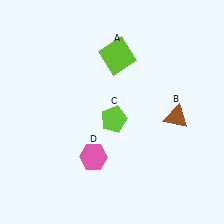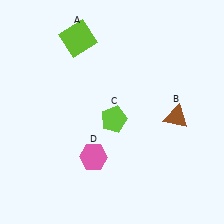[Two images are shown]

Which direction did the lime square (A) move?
The lime square (A) moved left.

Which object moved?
The lime square (A) moved left.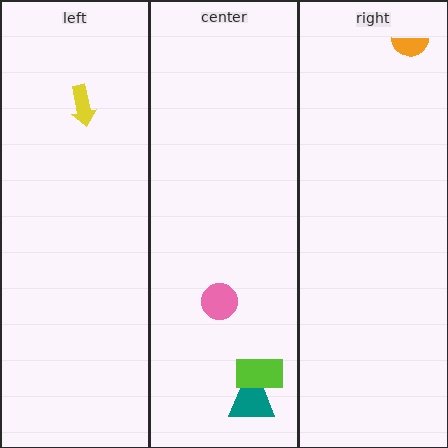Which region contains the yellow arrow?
The left region.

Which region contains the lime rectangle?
The center region.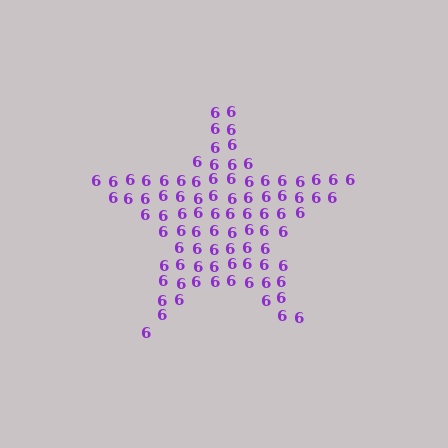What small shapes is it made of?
It is made of small digit 6's.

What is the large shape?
The large shape is a star.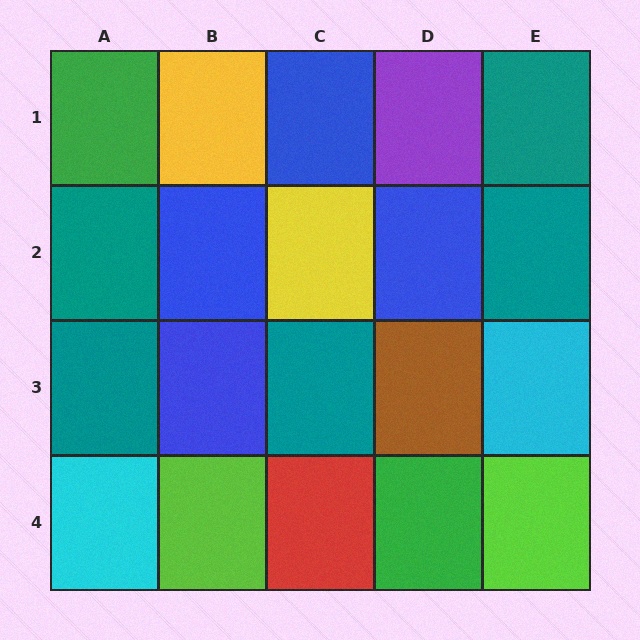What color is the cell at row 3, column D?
Brown.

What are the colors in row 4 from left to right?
Cyan, lime, red, green, lime.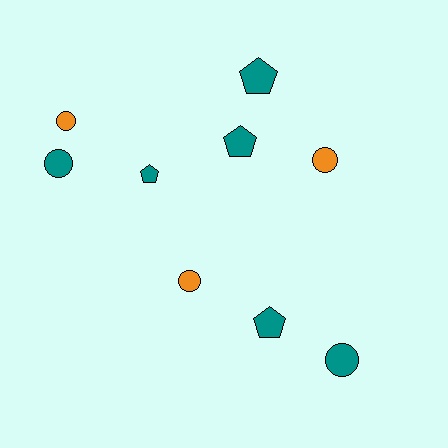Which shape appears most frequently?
Circle, with 5 objects.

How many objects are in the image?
There are 9 objects.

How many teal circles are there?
There are 2 teal circles.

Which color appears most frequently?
Teal, with 6 objects.